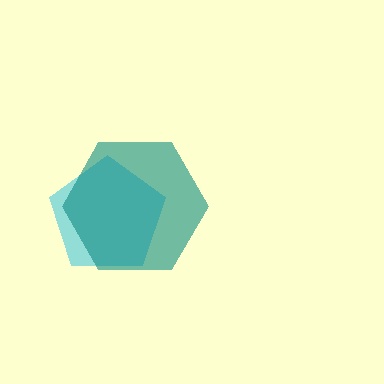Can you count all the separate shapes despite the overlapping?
Yes, there are 2 separate shapes.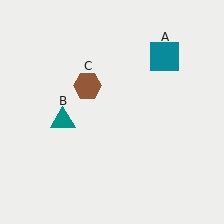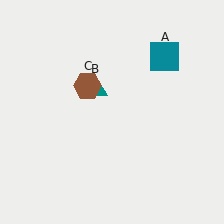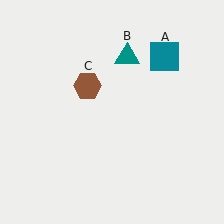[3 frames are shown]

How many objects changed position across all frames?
1 object changed position: teal triangle (object B).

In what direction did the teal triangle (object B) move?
The teal triangle (object B) moved up and to the right.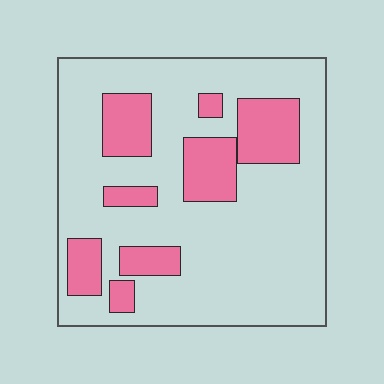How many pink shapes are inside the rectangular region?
8.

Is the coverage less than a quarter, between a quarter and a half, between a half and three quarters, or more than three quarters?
Less than a quarter.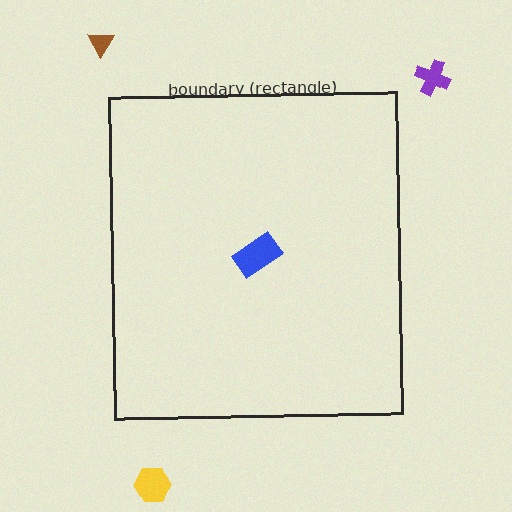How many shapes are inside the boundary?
1 inside, 3 outside.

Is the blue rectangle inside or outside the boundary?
Inside.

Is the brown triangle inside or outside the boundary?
Outside.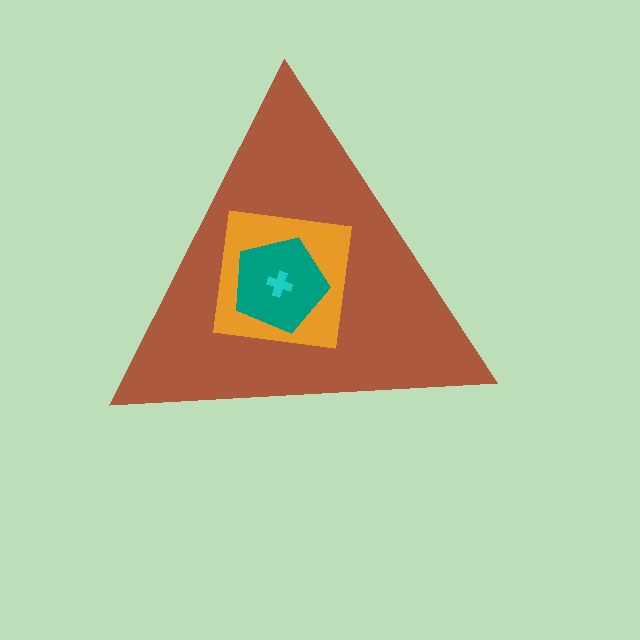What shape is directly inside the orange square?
The teal pentagon.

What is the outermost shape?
The brown triangle.